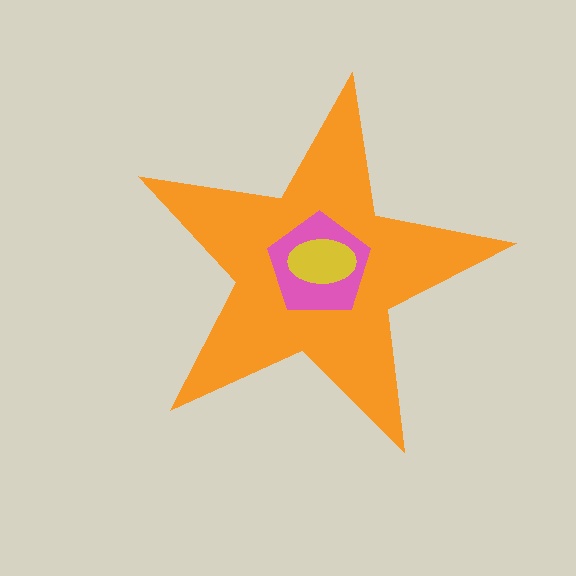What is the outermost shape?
The orange star.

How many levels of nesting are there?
3.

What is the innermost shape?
The yellow ellipse.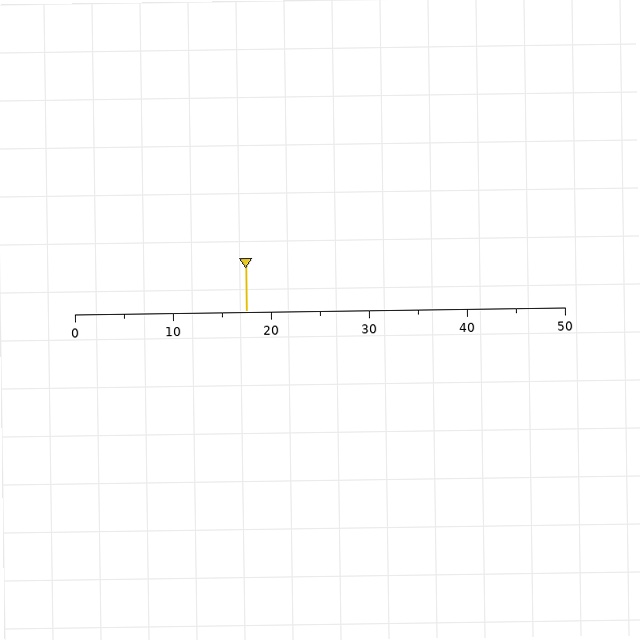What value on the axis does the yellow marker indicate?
The marker indicates approximately 17.5.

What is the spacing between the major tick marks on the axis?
The major ticks are spaced 10 apart.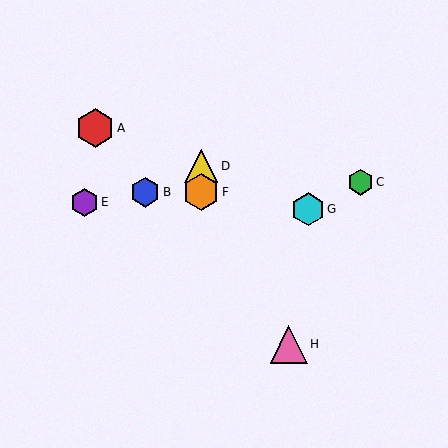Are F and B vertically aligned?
No, F is at x≈201 and B is at x≈145.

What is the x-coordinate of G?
Object G is at x≈308.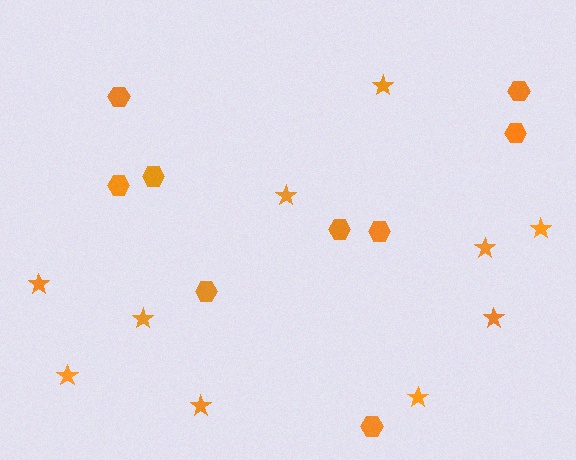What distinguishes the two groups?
There are 2 groups: one group of hexagons (9) and one group of stars (10).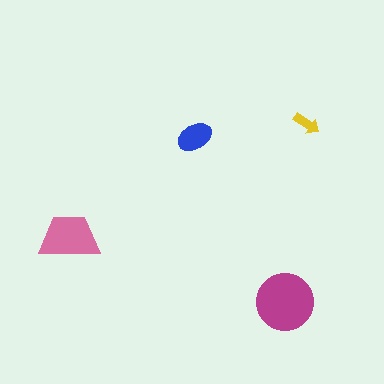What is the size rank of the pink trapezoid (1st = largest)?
2nd.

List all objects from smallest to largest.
The yellow arrow, the blue ellipse, the pink trapezoid, the magenta circle.